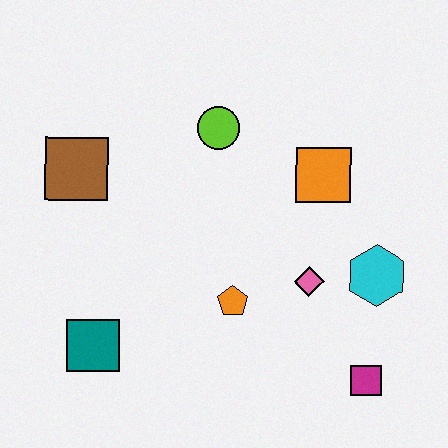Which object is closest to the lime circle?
The orange square is closest to the lime circle.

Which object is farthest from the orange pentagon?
The brown square is farthest from the orange pentagon.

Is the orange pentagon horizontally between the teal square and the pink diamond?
Yes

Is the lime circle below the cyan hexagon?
No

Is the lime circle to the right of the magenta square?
No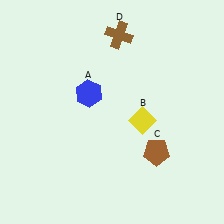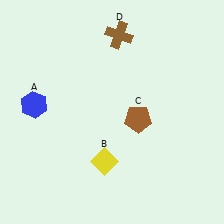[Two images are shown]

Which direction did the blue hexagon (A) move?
The blue hexagon (A) moved left.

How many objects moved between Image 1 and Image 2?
3 objects moved between the two images.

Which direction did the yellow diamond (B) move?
The yellow diamond (B) moved down.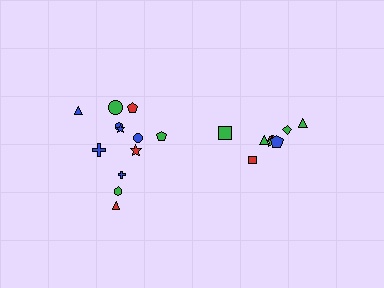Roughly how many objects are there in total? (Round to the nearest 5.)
Roughly 20 objects in total.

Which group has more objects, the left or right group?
The left group.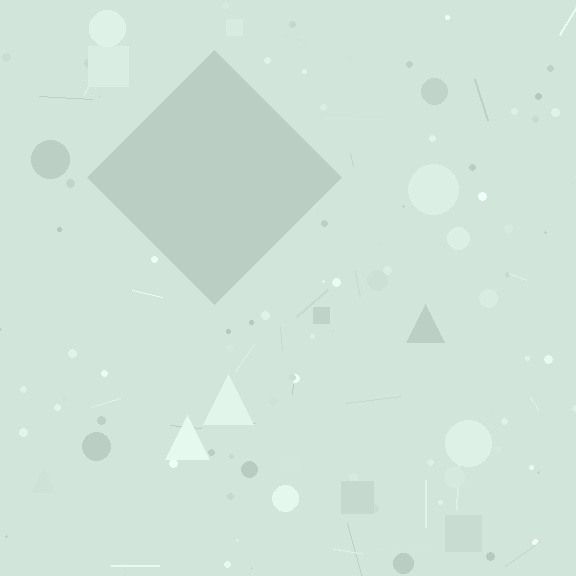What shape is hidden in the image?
A diamond is hidden in the image.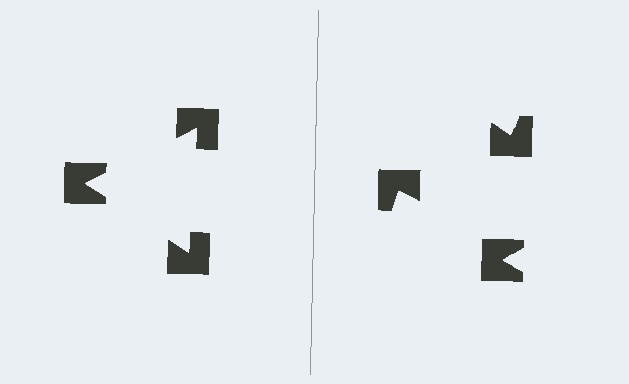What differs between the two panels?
The notched squares are positioned identically on both sides; only the wedge orientations differ. On the left they align to a triangle; on the right they are misaligned.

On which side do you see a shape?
An illusory triangle appears on the left side. On the right side the wedge cuts are rotated, so no coherent shape forms.